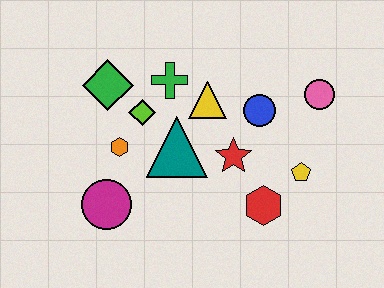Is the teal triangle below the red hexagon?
No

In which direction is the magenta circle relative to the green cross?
The magenta circle is below the green cross.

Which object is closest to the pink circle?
The blue circle is closest to the pink circle.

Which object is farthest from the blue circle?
The magenta circle is farthest from the blue circle.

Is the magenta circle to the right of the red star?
No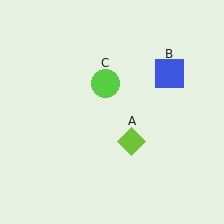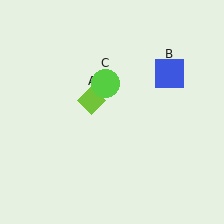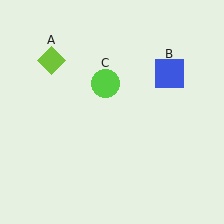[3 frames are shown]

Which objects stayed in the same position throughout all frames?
Blue square (object B) and lime circle (object C) remained stationary.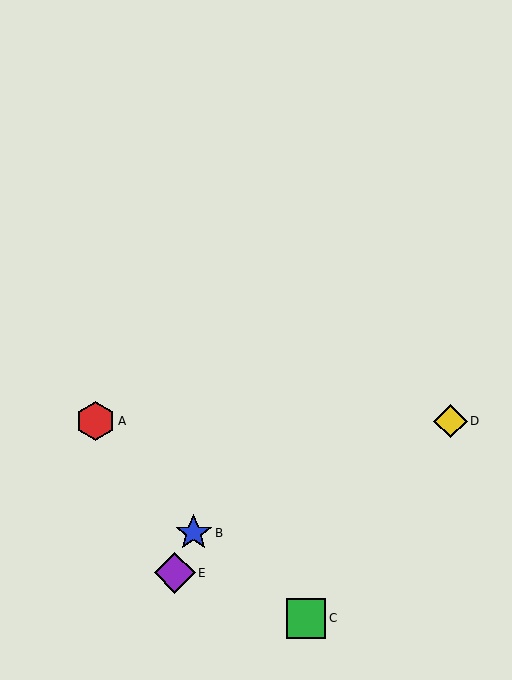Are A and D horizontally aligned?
Yes, both are at y≈421.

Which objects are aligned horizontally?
Objects A, D are aligned horizontally.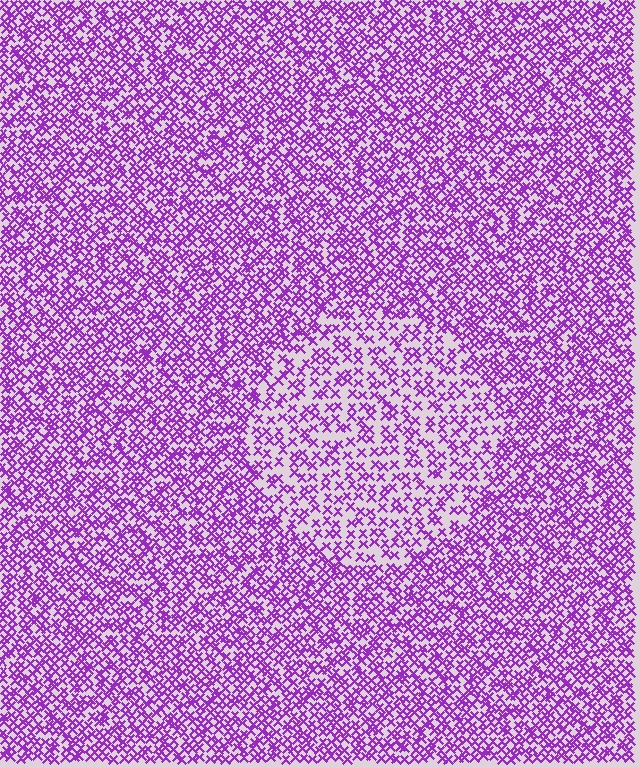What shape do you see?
I see a circle.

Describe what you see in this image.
The image contains small purple elements arranged at two different densities. A circle-shaped region is visible where the elements are less densely packed than the surrounding area.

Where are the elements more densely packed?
The elements are more densely packed outside the circle boundary.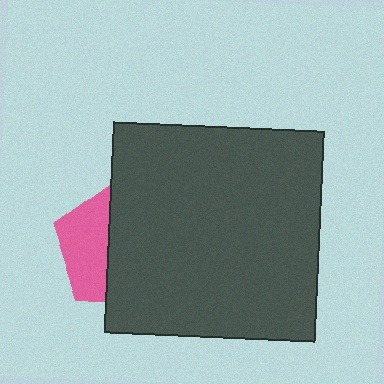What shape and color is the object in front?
The object in front is a dark gray square.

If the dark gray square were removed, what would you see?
You would see the complete pink pentagon.